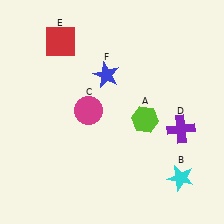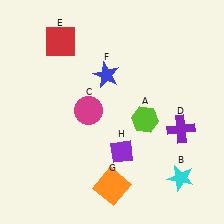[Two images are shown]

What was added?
An orange square (G), a purple diamond (H) were added in Image 2.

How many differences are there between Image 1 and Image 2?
There are 2 differences between the two images.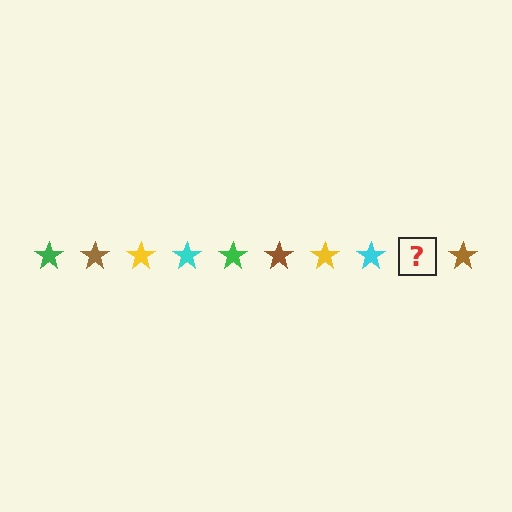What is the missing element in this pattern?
The missing element is a green star.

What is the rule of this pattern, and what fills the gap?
The rule is that the pattern cycles through green, brown, yellow, cyan stars. The gap should be filled with a green star.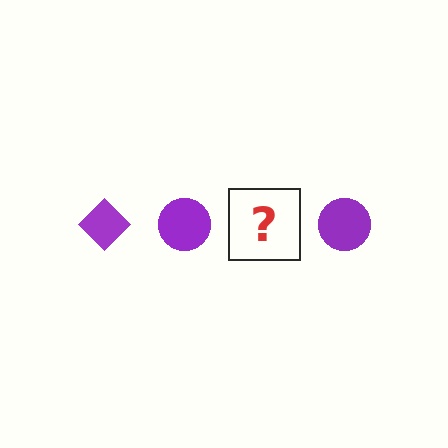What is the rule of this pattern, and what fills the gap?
The rule is that the pattern cycles through diamond, circle shapes in purple. The gap should be filled with a purple diamond.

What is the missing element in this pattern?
The missing element is a purple diamond.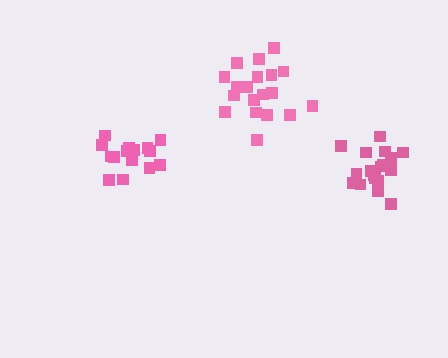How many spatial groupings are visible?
There are 3 spatial groupings.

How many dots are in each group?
Group 1: 19 dots, Group 2: 16 dots, Group 3: 20 dots (55 total).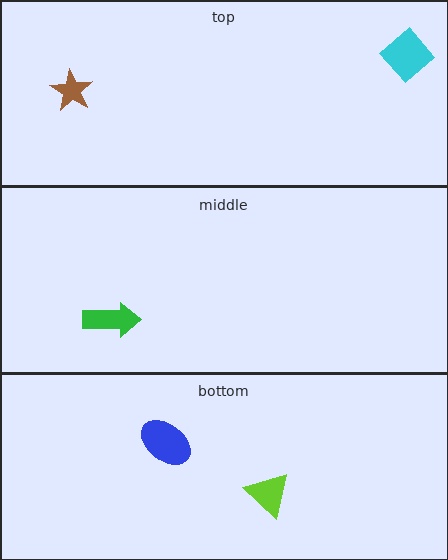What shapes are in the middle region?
The green arrow.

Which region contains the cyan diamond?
The top region.